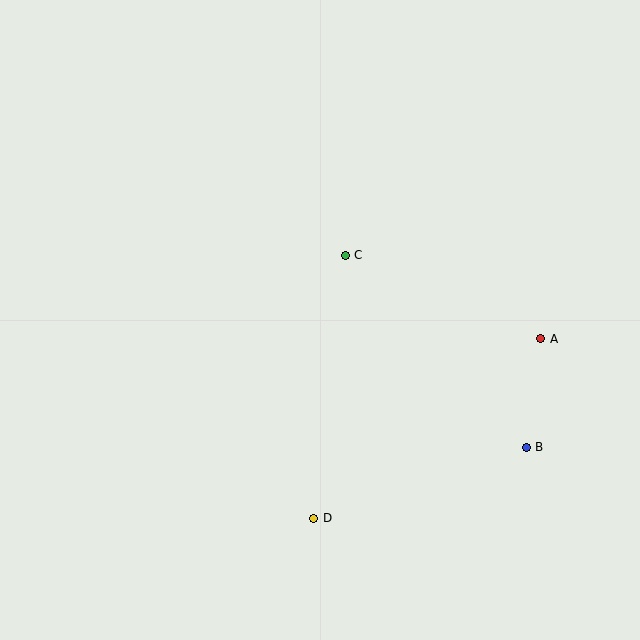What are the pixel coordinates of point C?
Point C is at (345, 255).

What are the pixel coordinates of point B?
Point B is at (526, 447).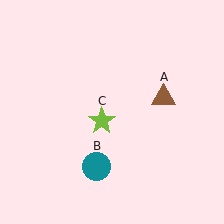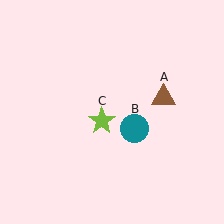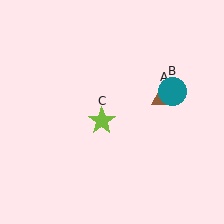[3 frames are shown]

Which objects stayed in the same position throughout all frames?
Brown triangle (object A) and lime star (object C) remained stationary.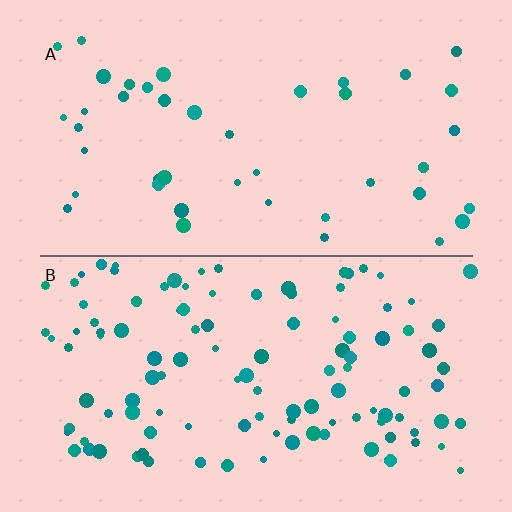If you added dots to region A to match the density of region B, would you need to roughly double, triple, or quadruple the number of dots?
Approximately triple.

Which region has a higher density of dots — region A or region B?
B (the bottom).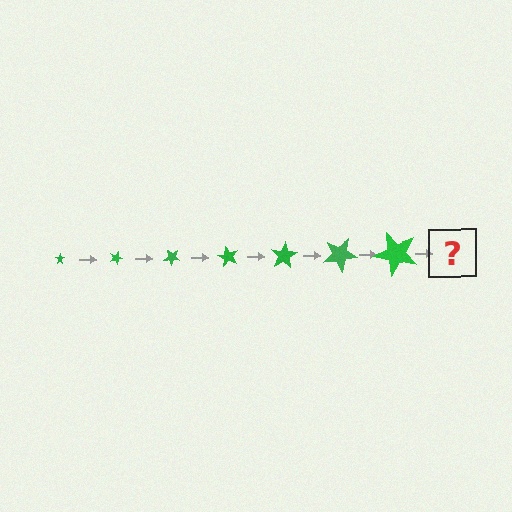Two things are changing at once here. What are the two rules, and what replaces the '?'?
The two rules are that the star grows larger each step and it rotates 20 degrees each step. The '?' should be a star, larger than the previous one and rotated 140 degrees from the start.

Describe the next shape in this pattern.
It should be a star, larger than the previous one and rotated 140 degrees from the start.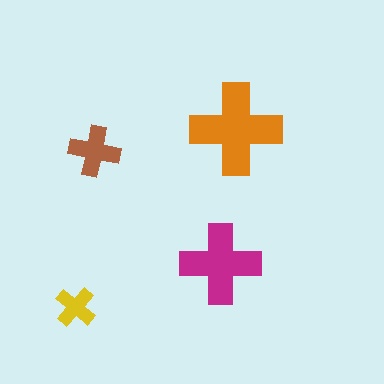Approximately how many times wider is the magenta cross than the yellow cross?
About 2 times wider.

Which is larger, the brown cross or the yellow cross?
The brown one.